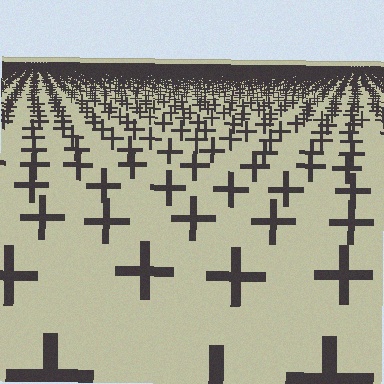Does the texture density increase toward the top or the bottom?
Density increases toward the top.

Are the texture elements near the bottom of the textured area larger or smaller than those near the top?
Larger. Near the bottom, elements are closer to the viewer and appear at a bigger on-screen size.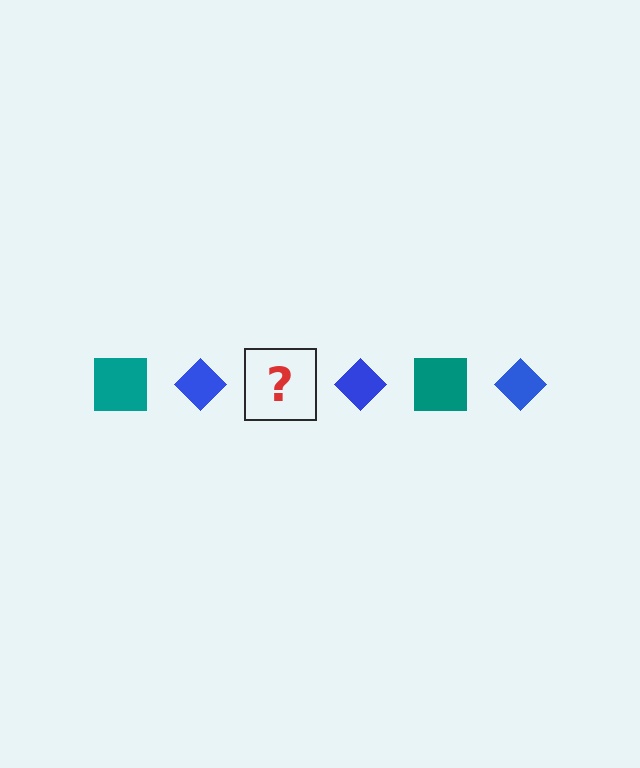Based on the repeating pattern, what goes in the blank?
The blank should be a teal square.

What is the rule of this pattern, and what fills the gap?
The rule is that the pattern alternates between teal square and blue diamond. The gap should be filled with a teal square.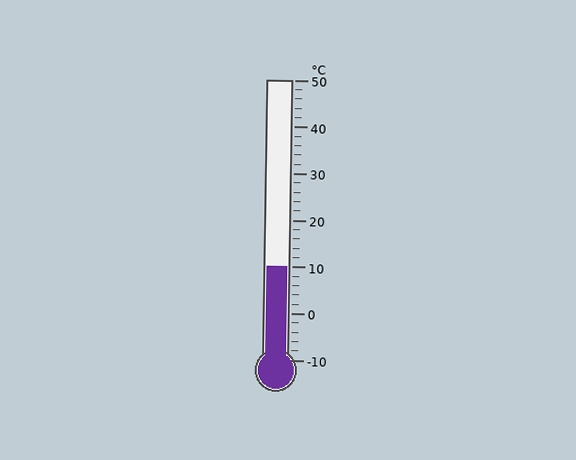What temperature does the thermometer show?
The thermometer shows approximately 10°C.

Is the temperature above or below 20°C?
The temperature is below 20°C.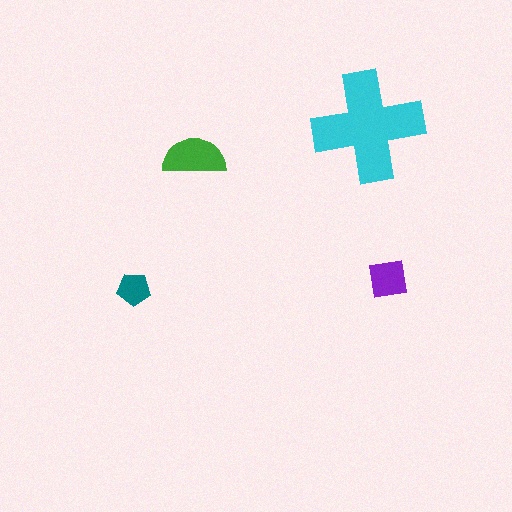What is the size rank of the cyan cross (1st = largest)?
1st.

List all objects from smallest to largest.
The teal pentagon, the purple square, the green semicircle, the cyan cross.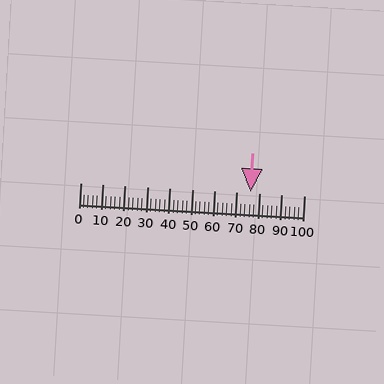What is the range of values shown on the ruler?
The ruler shows values from 0 to 100.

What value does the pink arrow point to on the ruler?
The pink arrow points to approximately 76.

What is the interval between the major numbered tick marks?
The major tick marks are spaced 10 units apart.